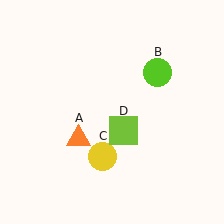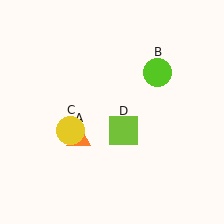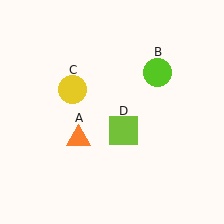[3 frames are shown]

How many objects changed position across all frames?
1 object changed position: yellow circle (object C).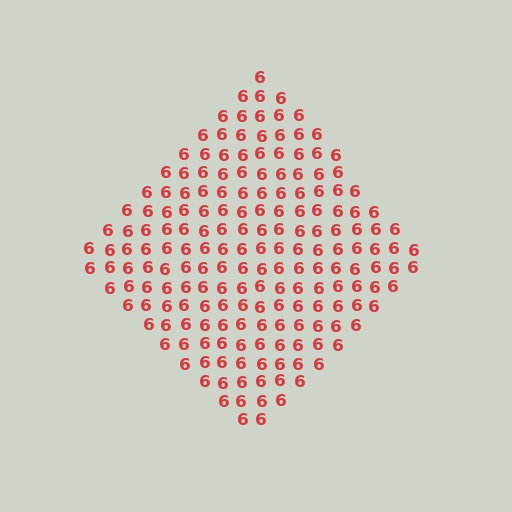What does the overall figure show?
The overall figure shows a diamond.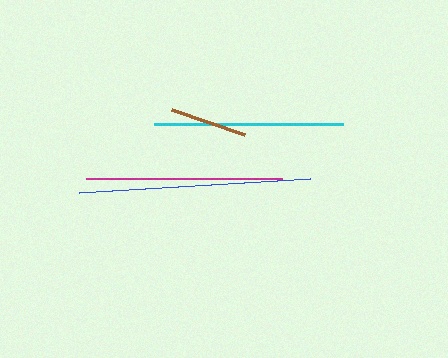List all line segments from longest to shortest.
From longest to shortest: blue, magenta, cyan, brown.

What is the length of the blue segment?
The blue segment is approximately 231 pixels long.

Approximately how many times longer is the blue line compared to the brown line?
The blue line is approximately 3.0 times the length of the brown line.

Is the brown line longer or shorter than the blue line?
The blue line is longer than the brown line.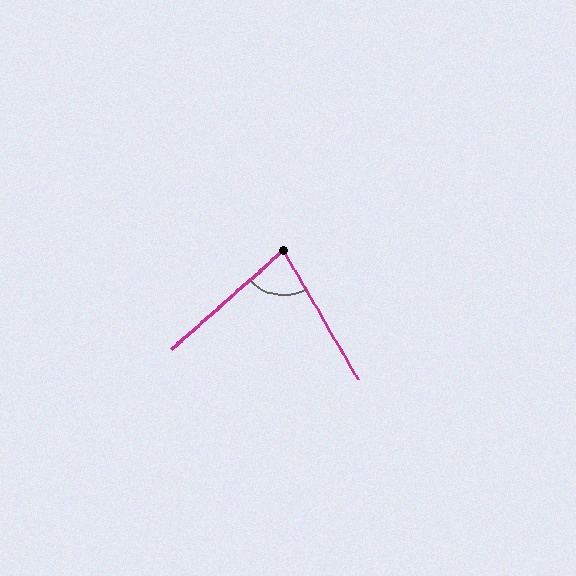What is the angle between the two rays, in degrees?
Approximately 79 degrees.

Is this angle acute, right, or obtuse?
It is acute.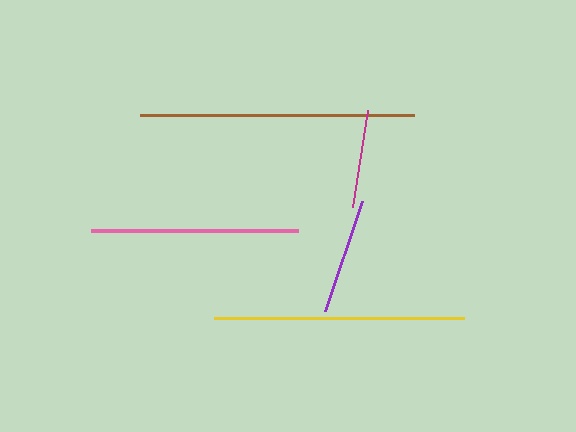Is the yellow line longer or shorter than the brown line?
The brown line is longer than the yellow line.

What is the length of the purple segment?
The purple segment is approximately 116 pixels long.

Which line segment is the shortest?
The magenta line is the shortest at approximately 98 pixels.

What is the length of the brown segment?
The brown segment is approximately 273 pixels long.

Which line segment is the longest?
The brown line is the longest at approximately 273 pixels.